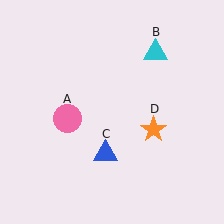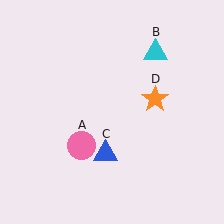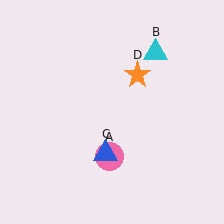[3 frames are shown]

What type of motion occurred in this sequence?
The pink circle (object A), orange star (object D) rotated counterclockwise around the center of the scene.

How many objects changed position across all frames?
2 objects changed position: pink circle (object A), orange star (object D).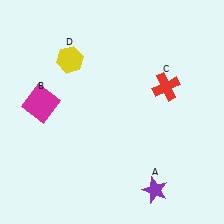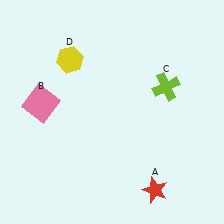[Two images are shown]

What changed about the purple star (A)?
In Image 1, A is purple. In Image 2, it changed to red.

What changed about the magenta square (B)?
In Image 1, B is magenta. In Image 2, it changed to pink.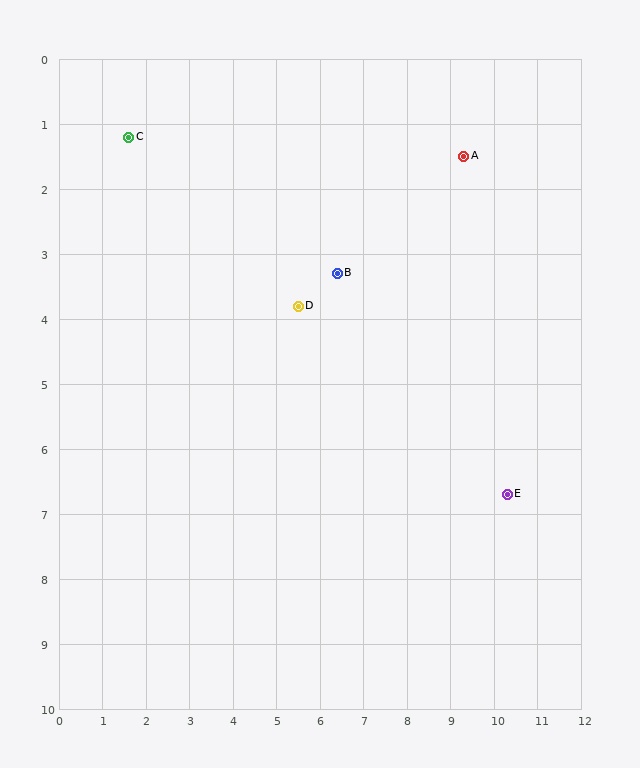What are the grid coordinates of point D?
Point D is at approximately (5.5, 3.8).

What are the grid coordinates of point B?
Point B is at approximately (6.4, 3.3).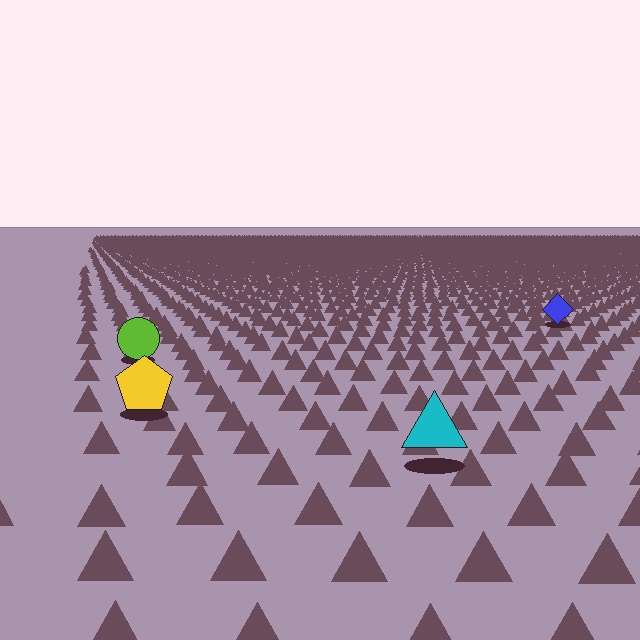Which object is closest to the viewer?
The cyan triangle is closest. The texture marks near it are larger and more spread out.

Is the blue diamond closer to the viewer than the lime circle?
No. The lime circle is closer — you can tell from the texture gradient: the ground texture is coarser near it.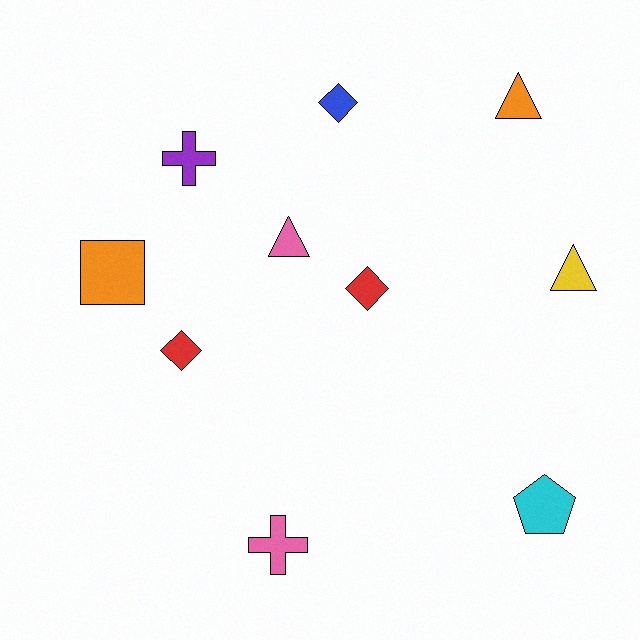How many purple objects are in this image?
There is 1 purple object.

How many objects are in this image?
There are 10 objects.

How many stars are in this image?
There are no stars.